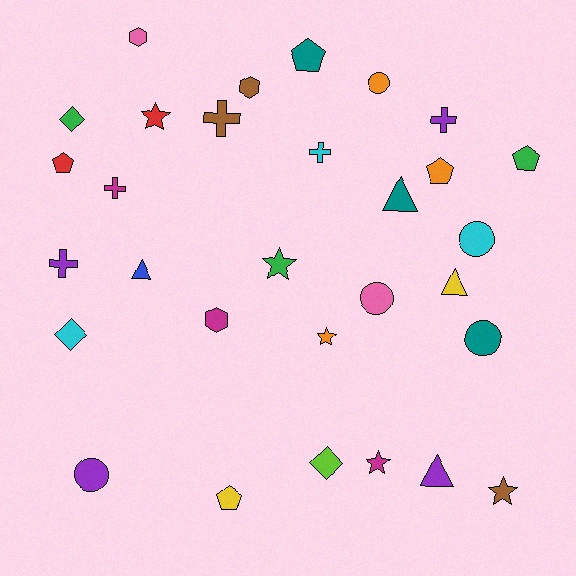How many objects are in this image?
There are 30 objects.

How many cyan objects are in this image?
There are 3 cyan objects.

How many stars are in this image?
There are 5 stars.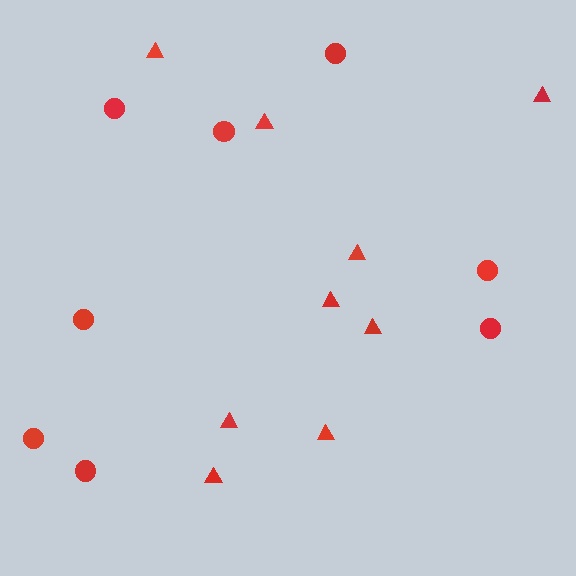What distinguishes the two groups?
There are 2 groups: one group of triangles (9) and one group of circles (8).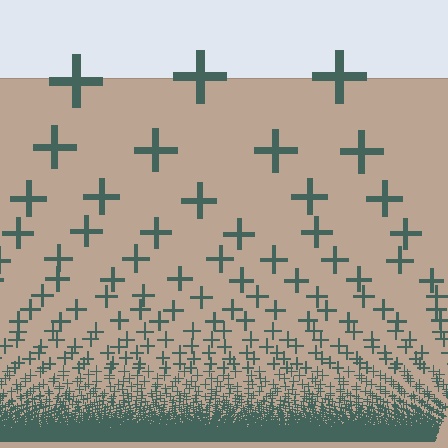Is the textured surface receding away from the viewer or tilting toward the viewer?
The surface appears to tilt toward the viewer. Texture elements get larger and sparser toward the top.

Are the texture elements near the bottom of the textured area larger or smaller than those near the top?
Smaller. The gradient is inverted — elements near the bottom are smaller and denser.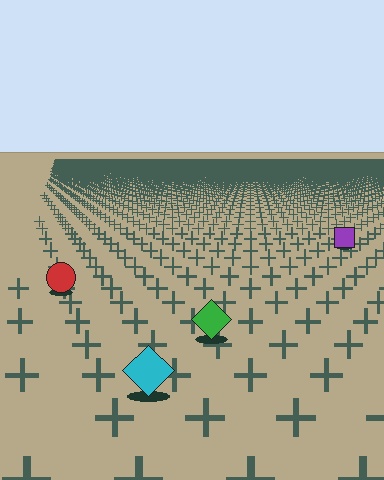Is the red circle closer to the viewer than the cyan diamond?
No. The cyan diamond is closer — you can tell from the texture gradient: the ground texture is coarser near it.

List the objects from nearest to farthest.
From nearest to farthest: the cyan diamond, the green diamond, the red circle, the purple square.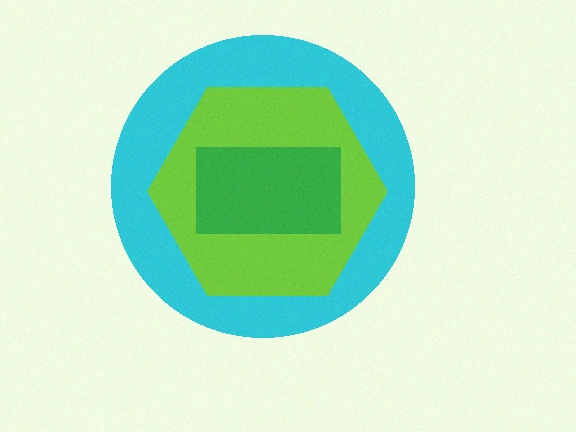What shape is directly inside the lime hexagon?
The green rectangle.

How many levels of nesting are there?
3.